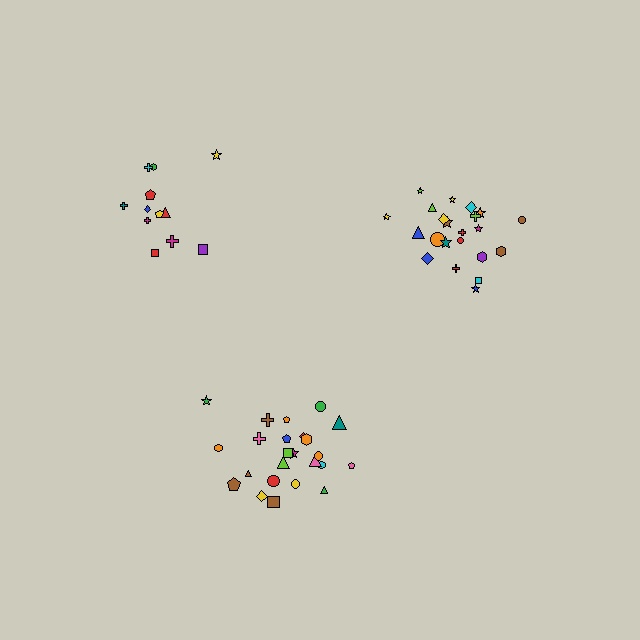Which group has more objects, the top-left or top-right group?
The top-right group.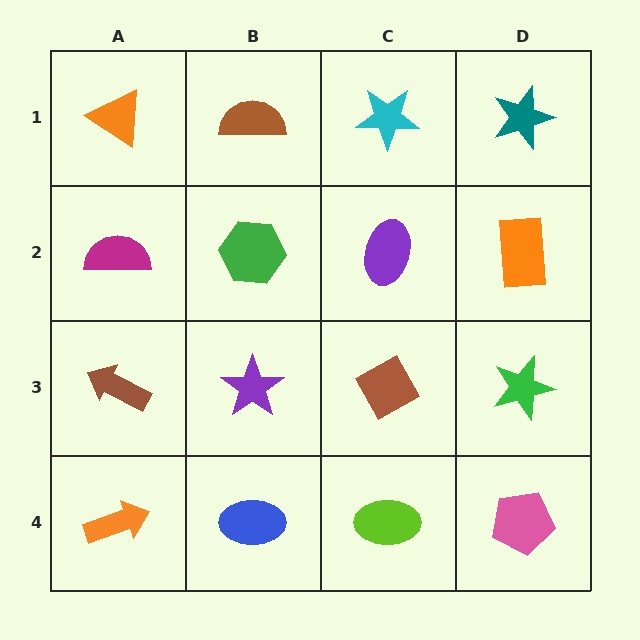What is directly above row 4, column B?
A purple star.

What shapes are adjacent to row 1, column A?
A magenta semicircle (row 2, column A), a brown semicircle (row 1, column B).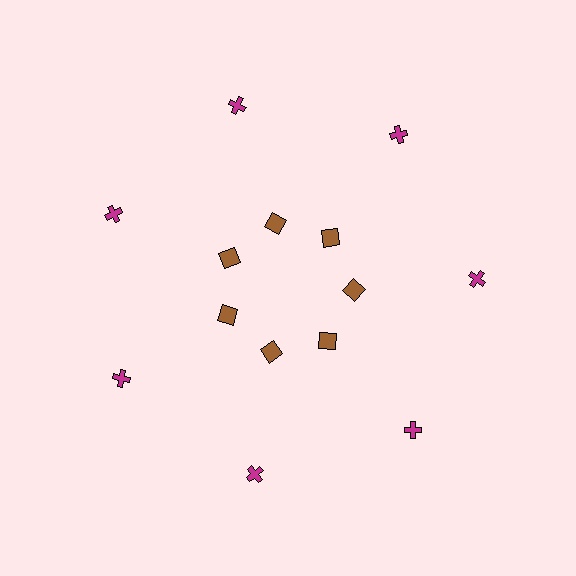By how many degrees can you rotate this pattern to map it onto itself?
The pattern maps onto itself every 51 degrees of rotation.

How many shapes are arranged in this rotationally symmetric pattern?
There are 14 shapes, arranged in 7 groups of 2.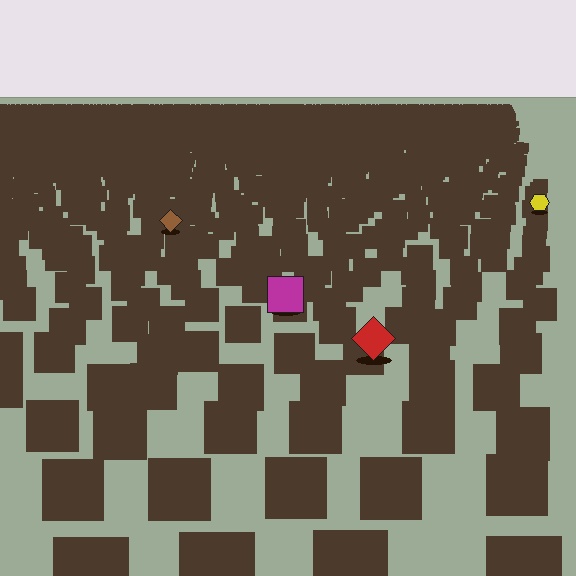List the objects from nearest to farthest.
From nearest to farthest: the red diamond, the magenta square, the brown diamond, the yellow hexagon.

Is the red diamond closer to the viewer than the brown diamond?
Yes. The red diamond is closer — you can tell from the texture gradient: the ground texture is coarser near it.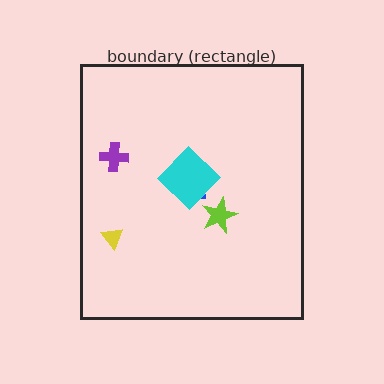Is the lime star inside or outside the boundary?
Inside.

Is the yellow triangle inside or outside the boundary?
Inside.